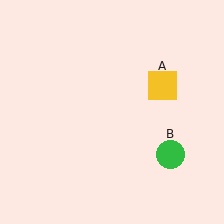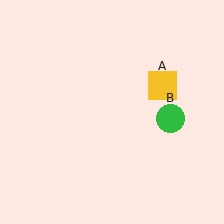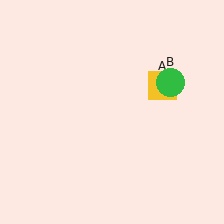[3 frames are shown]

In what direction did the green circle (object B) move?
The green circle (object B) moved up.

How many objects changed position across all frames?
1 object changed position: green circle (object B).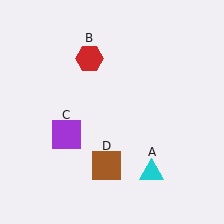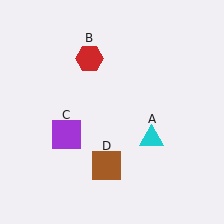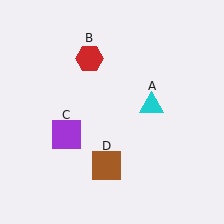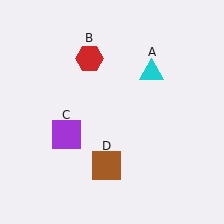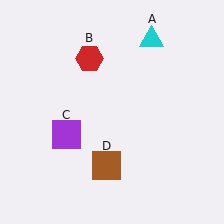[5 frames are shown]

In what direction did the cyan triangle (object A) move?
The cyan triangle (object A) moved up.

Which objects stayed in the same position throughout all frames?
Red hexagon (object B) and purple square (object C) and brown square (object D) remained stationary.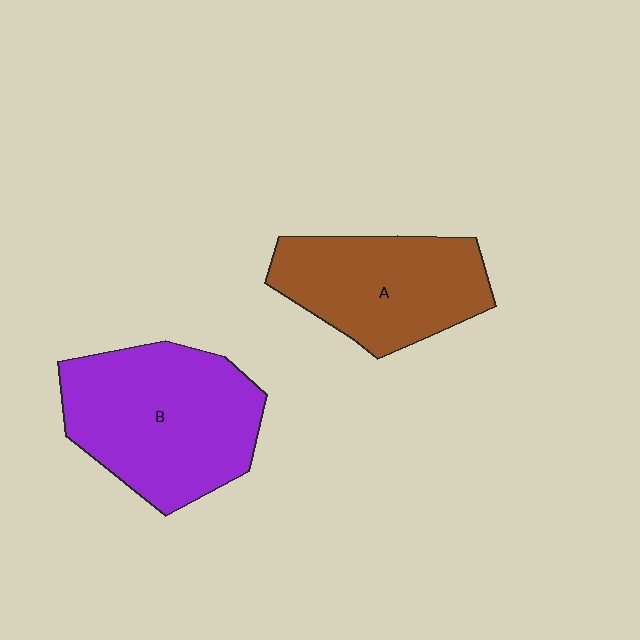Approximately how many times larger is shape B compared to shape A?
Approximately 1.3 times.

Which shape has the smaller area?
Shape A (brown).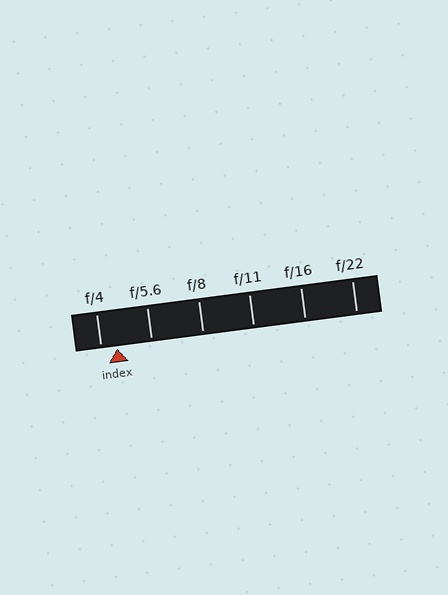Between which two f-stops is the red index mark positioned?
The index mark is between f/4 and f/5.6.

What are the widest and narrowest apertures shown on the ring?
The widest aperture shown is f/4 and the narrowest is f/22.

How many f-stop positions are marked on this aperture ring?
There are 6 f-stop positions marked.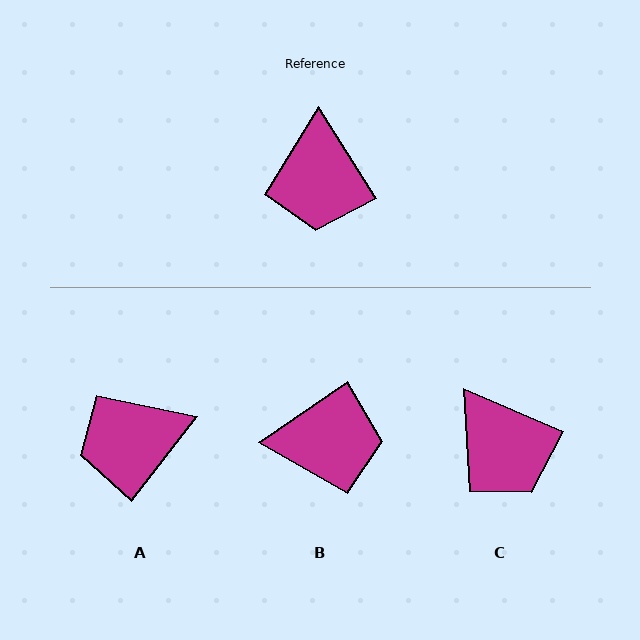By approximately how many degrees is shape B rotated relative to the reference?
Approximately 92 degrees counter-clockwise.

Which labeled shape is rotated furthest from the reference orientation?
B, about 92 degrees away.